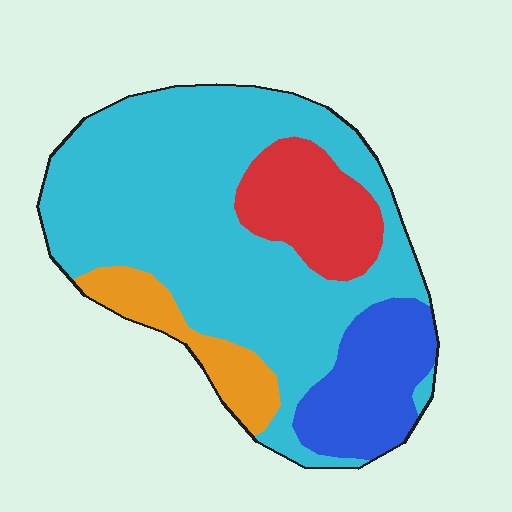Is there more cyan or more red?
Cyan.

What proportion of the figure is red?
Red takes up less than a quarter of the figure.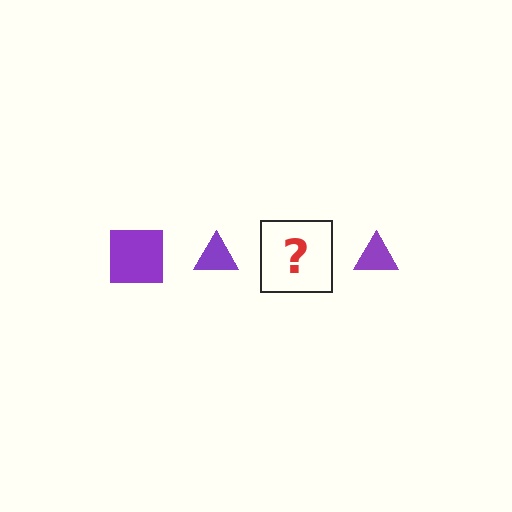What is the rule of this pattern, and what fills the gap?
The rule is that the pattern cycles through square, triangle shapes in purple. The gap should be filled with a purple square.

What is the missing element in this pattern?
The missing element is a purple square.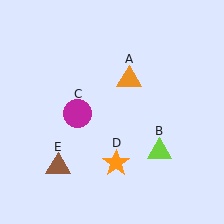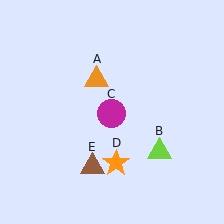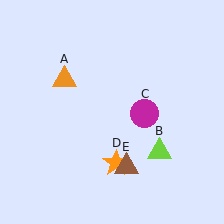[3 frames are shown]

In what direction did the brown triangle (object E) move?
The brown triangle (object E) moved right.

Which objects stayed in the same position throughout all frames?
Lime triangle (object B) and orange star (object D) remained stationary.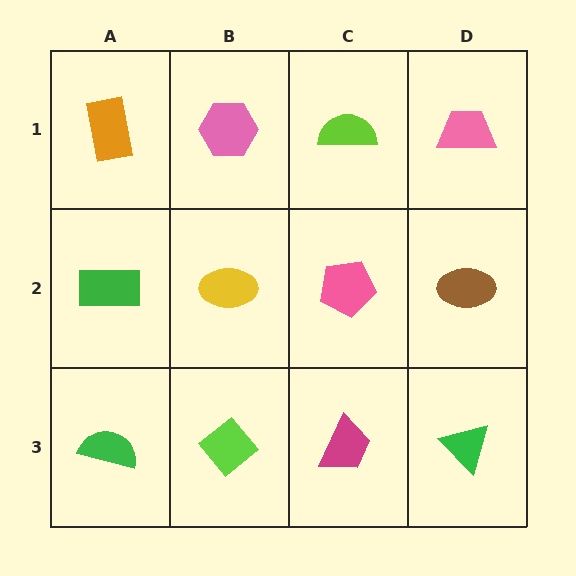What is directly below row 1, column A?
A green rectangle.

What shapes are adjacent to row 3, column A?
A green rectangle (row 2, column A), a lime diamond (row 3, column B).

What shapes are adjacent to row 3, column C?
A pink pentagon (row 2, column C), a lime diamond (row 3, column B), a green triangle (row 3, column D).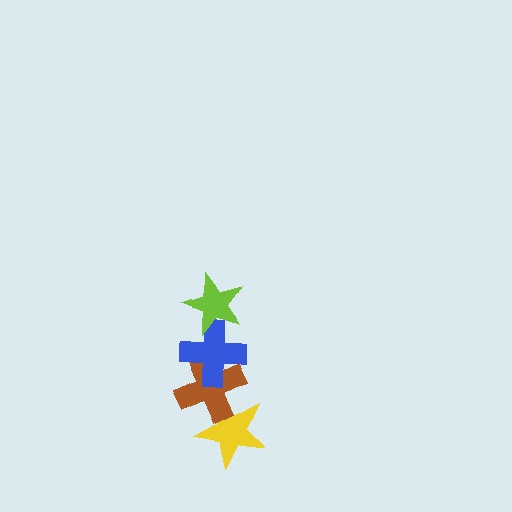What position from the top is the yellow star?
The yellow star is 4th from the top.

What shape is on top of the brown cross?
The blue cross is on top of the brown cross.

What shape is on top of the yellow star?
The brown cross is on top of the yellow star.